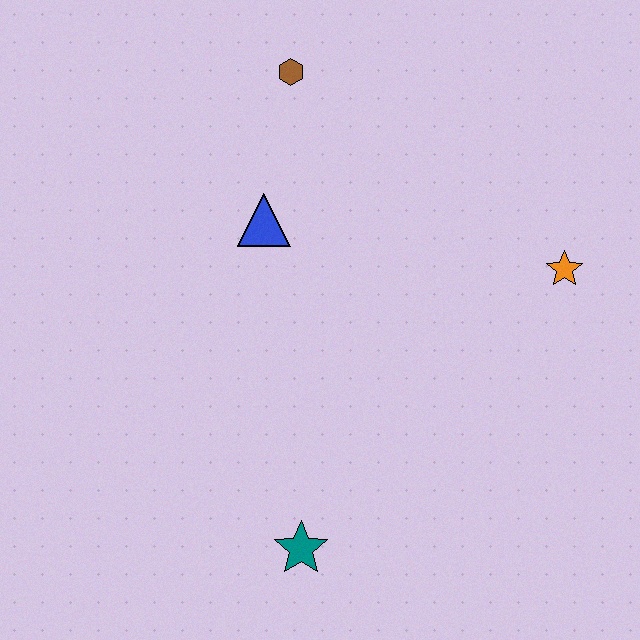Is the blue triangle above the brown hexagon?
No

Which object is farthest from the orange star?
The teal star is farthest from the orange star.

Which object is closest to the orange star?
The blue triangle is closest to the orange star.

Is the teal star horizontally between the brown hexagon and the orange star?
Yes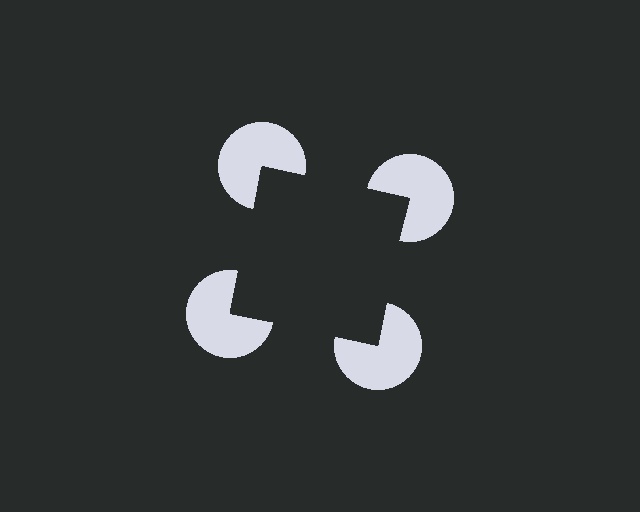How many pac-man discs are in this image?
There are 4 — one at each vertex of the illusory square.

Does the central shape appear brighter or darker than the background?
It typically appears slightly darker than the background, even though no actual brightness change is drawn.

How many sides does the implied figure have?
4 sides.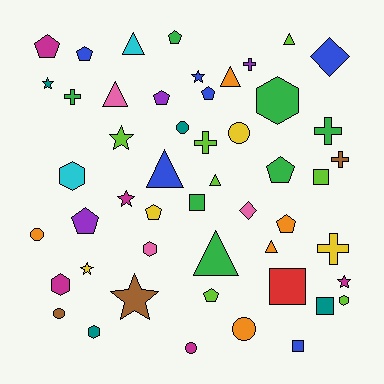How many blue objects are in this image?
There are 6 blue objects.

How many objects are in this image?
There are 50 objects.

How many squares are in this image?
There are 5 squares.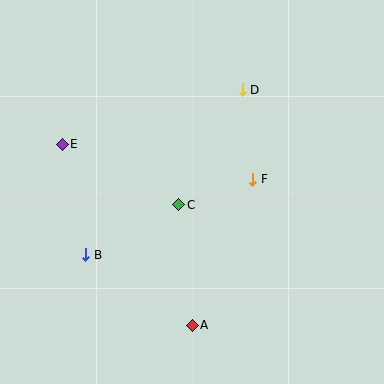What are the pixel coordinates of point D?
Point D is at (242, 90).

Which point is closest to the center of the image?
Point C at (179, 205) is closest to the center.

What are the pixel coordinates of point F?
Point F is at (253, 179).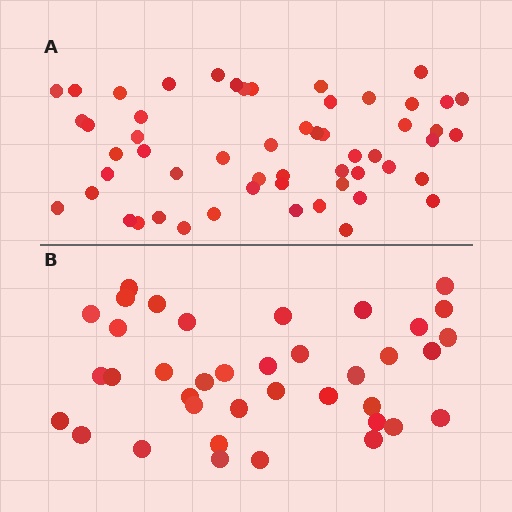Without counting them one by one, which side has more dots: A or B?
Region A (the top region) has more dots.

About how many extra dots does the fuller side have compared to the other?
Region A has approximately 15 more dots than region B.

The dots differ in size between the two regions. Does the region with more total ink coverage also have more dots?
No. Region B has more total ink coverage because its dots are larger, but region A actually contains more individual dots. Total area can be misleading — the number of items is what matters here.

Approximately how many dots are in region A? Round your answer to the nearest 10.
About 60 dots. (The exact count is 55, which rounds to 60.)